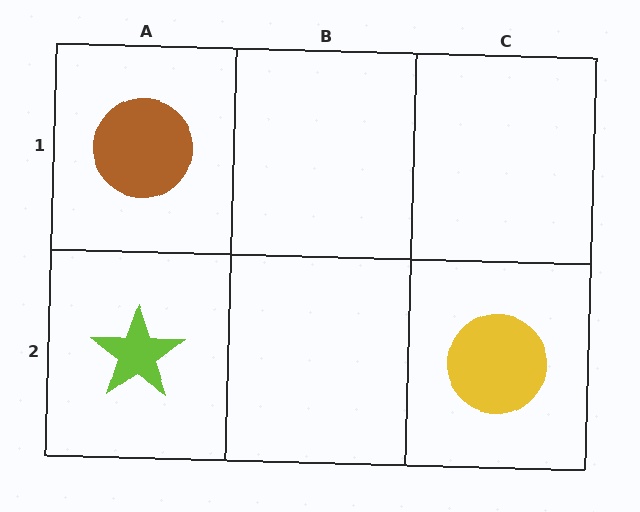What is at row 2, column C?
A yellow circle.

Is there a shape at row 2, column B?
No, that cell is empty.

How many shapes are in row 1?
1 shape.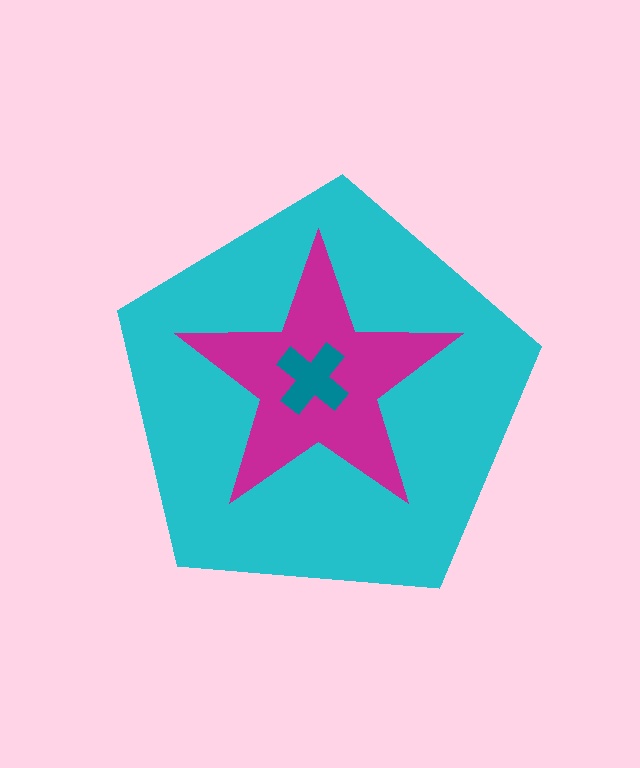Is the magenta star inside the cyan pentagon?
Yes.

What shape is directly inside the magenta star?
The teal cross.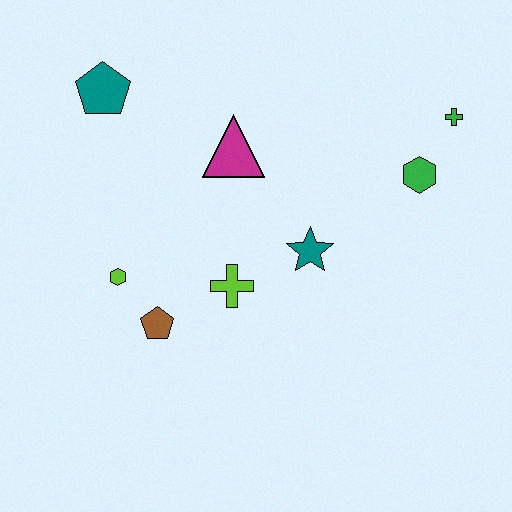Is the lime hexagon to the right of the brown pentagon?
No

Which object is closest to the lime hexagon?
The brown pentagon is closest to the lime hexagon.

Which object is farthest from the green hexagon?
The teal pentagon is farthest from the green hexagon.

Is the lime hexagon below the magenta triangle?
Yes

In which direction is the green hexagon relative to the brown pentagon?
The green hexagon is to the right of the brown pentagon.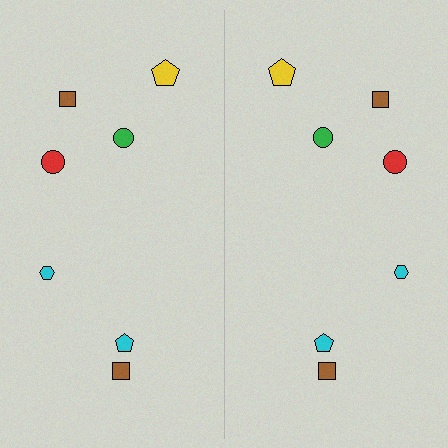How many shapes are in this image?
There are 14 shapes in this image.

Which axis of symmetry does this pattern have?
The pattern has a vertical axis of symmetry running through the center of the image.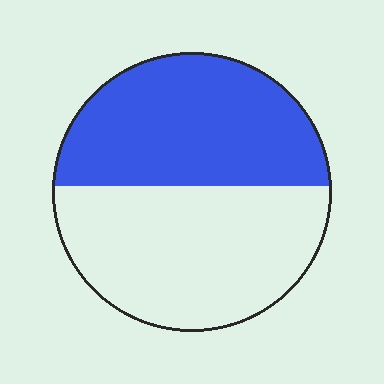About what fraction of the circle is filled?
About one half (1/2).